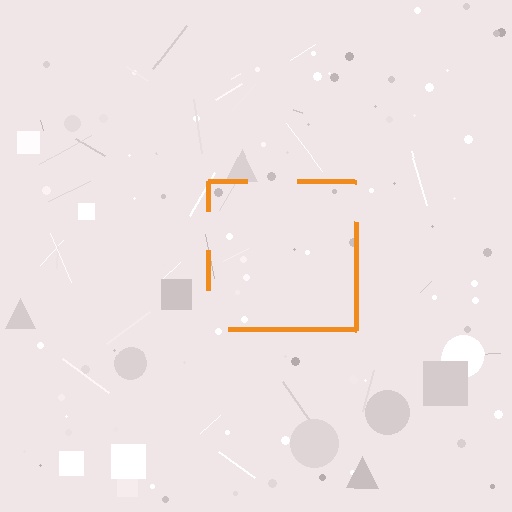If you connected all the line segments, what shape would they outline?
They would outline a square.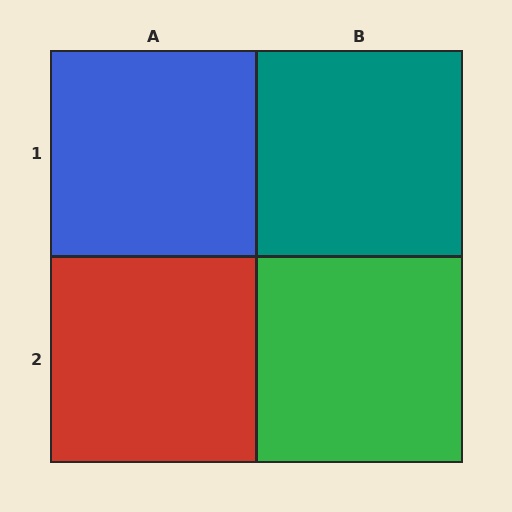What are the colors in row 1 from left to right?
Blue, teal.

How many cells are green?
1 cell is green.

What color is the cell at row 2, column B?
Green.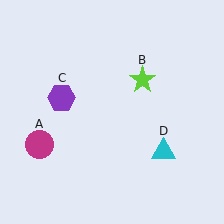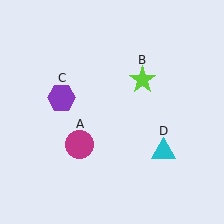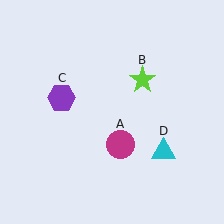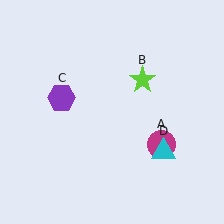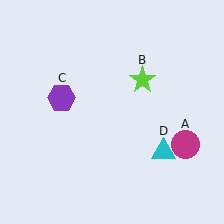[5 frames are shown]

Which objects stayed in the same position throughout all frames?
Lime star (object B) and purple hexagon (object C) and cyan triangle (object D) remained stationary.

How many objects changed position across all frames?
1 object changed position: magenta circle (object A).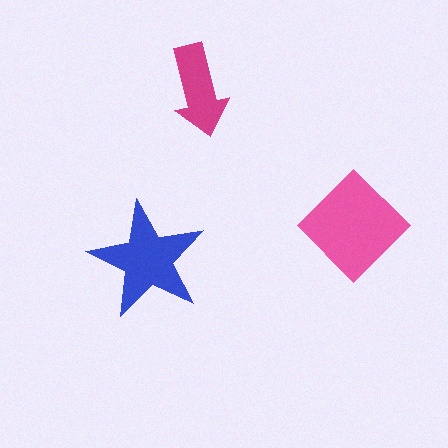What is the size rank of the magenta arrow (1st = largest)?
3rd.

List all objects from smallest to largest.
The magenta arrow, the blue star, the pink diamond.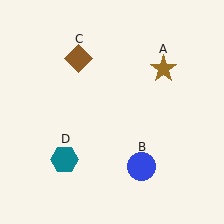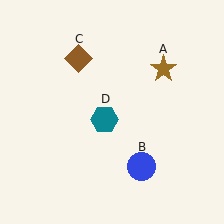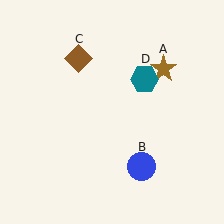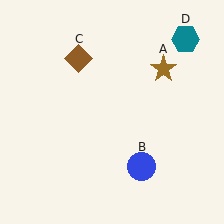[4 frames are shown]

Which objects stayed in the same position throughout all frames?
Brown star (object A) and blue circle (object B) and brown diamond (object C) remained stationary.